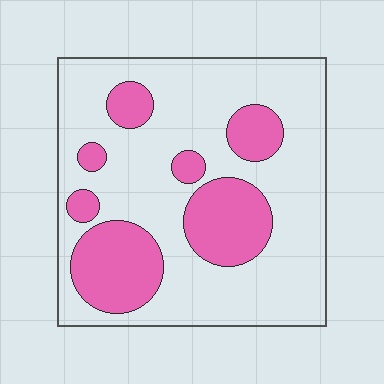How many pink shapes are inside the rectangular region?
7.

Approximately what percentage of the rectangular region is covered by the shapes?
Approximately 30%.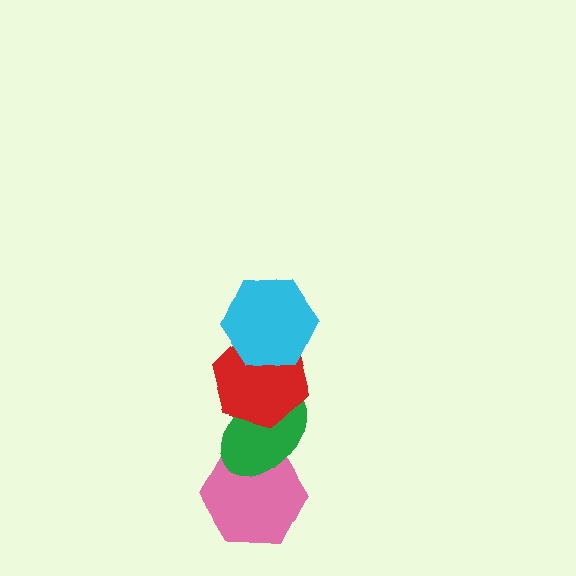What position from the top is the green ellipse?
The green ellipse is 3rd from the top.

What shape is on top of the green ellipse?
The red hexagon is on top of the green ellipse.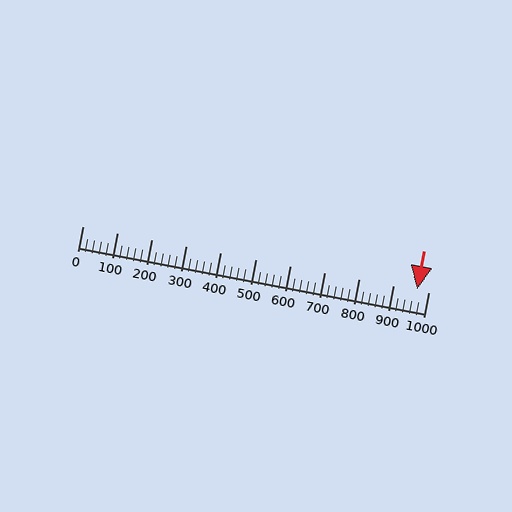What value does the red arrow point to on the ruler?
The red arrow points to approximately 966.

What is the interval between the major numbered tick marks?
The major tick marks are spaced 100 units apart.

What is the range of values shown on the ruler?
The ruler shows values from 0 to 1000.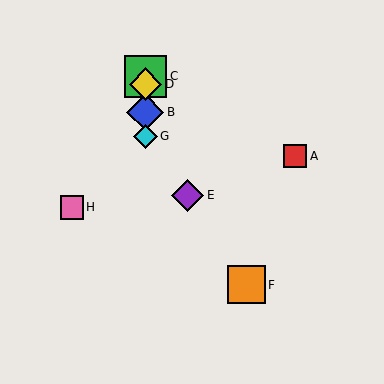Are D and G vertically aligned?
Yes, both are at x≈145.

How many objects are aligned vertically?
4 objects (B, C, D, G) are aligned vertically.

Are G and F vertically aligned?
No, G is at x≈145 and F is at x≈246.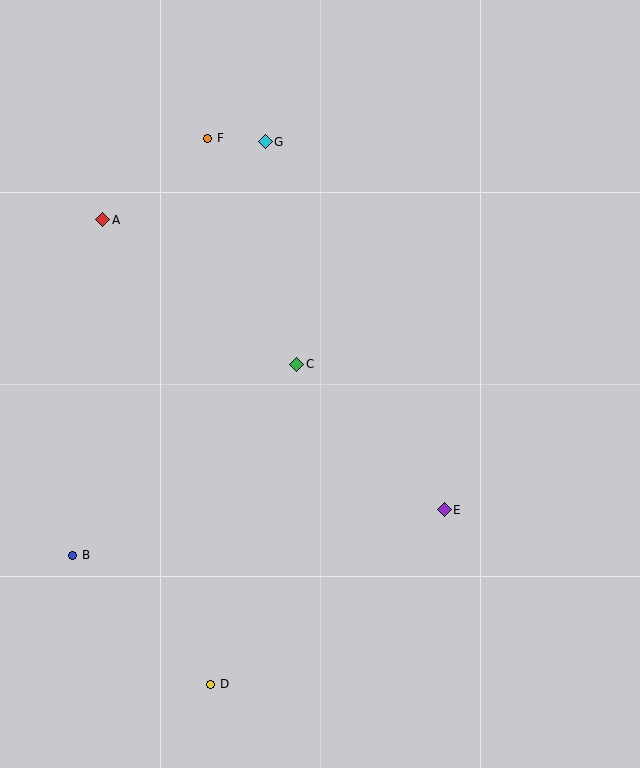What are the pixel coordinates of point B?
Point B is at (73, 555).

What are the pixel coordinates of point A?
Point A is at (103, 220).